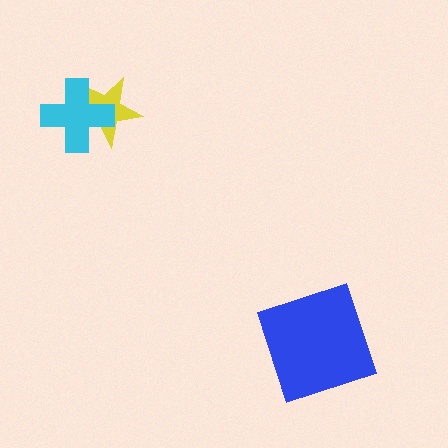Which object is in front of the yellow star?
The cyan cross is in front of the yellow star.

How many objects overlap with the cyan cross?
1 object overlaps with the cyan cross.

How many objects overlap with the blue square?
0 objects overlap with the blue square.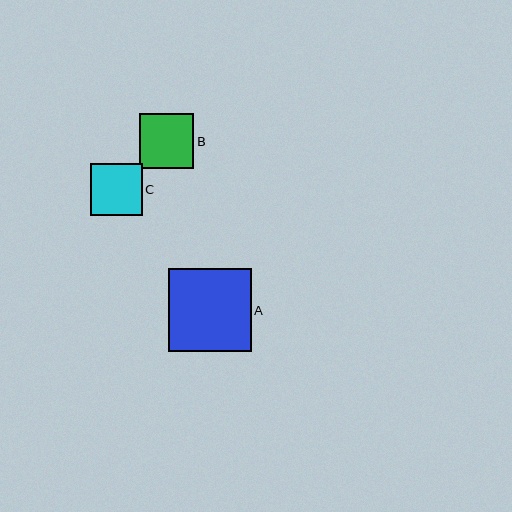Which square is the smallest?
Square C is the smallest with a size of approximately 52 pixels.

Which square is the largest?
Square A is the largest with a size of approximately 83 pixels.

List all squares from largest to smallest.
From largest to smallest: A, B, C.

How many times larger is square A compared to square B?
Square A is approximately 1.5 times the size of square B.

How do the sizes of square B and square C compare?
Square B and square C are approximately the same size.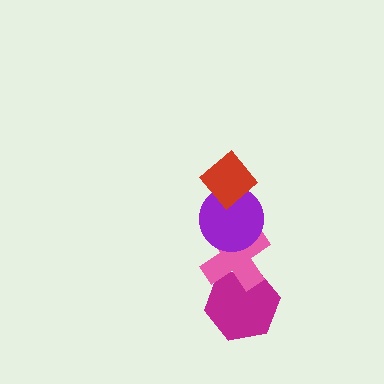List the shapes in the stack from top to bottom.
From top to bottom: the red diamond, the purple circle, the pink cross, the magenta hexagon.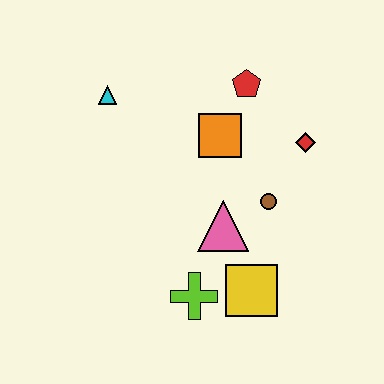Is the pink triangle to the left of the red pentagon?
Yes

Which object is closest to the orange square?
The red pentagon is closest to the orange square.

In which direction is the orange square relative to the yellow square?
The orange square is above the yellow square.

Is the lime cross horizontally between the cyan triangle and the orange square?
Yes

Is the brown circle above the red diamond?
No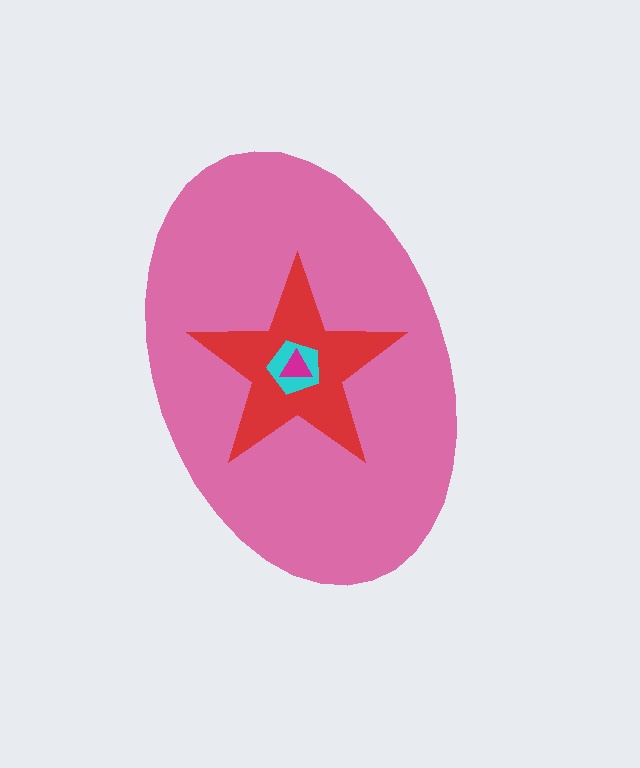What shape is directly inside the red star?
The cyan pentagon.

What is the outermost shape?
The pink ellipse.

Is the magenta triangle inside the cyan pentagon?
Yes.